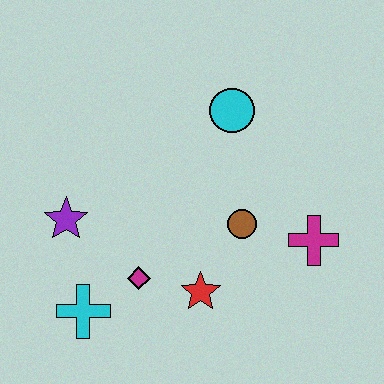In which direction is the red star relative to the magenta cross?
The red star is to the left of the magenta cross.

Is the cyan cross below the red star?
Yes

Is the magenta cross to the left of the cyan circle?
No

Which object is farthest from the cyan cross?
The cyan circle is farthest from the cyan cross.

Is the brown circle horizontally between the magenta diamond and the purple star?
No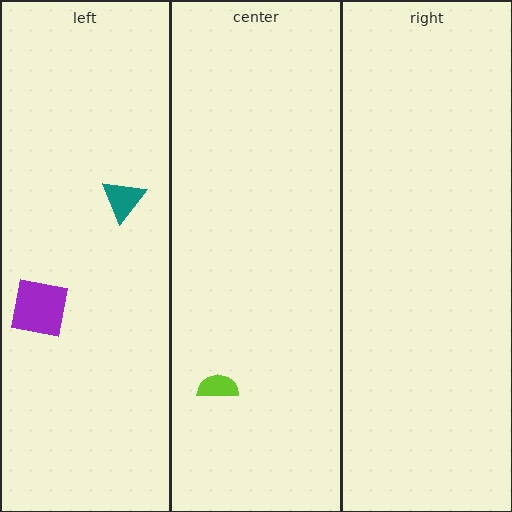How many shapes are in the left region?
2.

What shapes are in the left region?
The teal triangle, the purple square.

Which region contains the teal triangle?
The left region.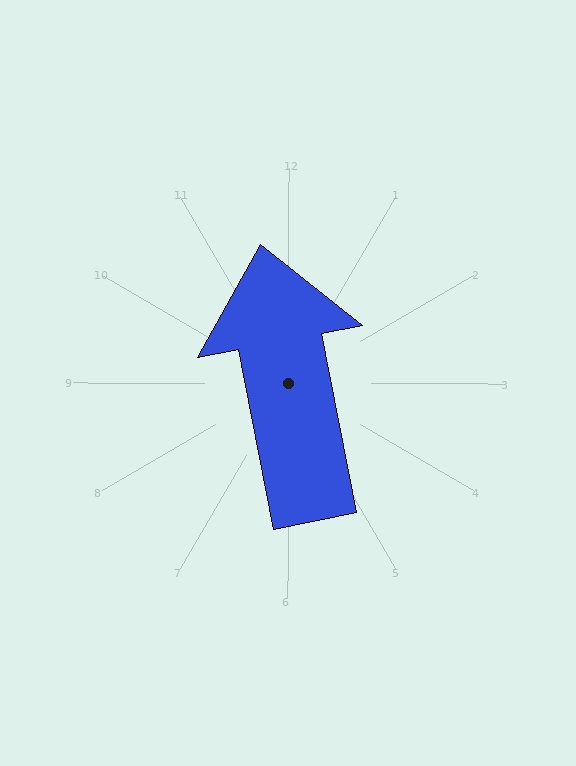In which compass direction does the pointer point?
North.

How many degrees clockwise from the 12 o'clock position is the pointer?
Approximately 349 degrees.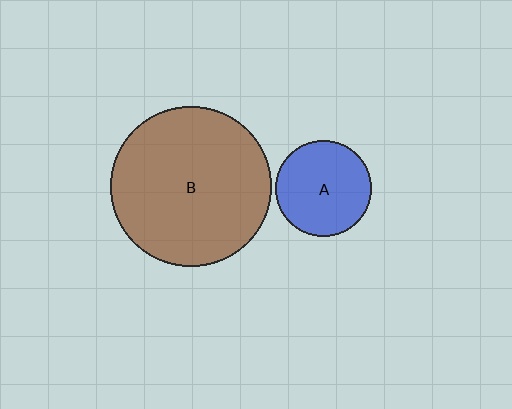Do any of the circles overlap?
No, none of the circles overlap.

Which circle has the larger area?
Circle B (brown).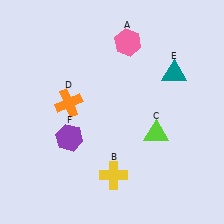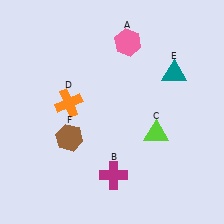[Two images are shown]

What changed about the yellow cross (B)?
In Image 1, B is yellow. In Image 2, it changed to magenta.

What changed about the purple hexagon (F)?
In Image 1, F is purple. In Image 2, it changed to brown.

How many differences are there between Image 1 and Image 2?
There are 2 differences between the two images.